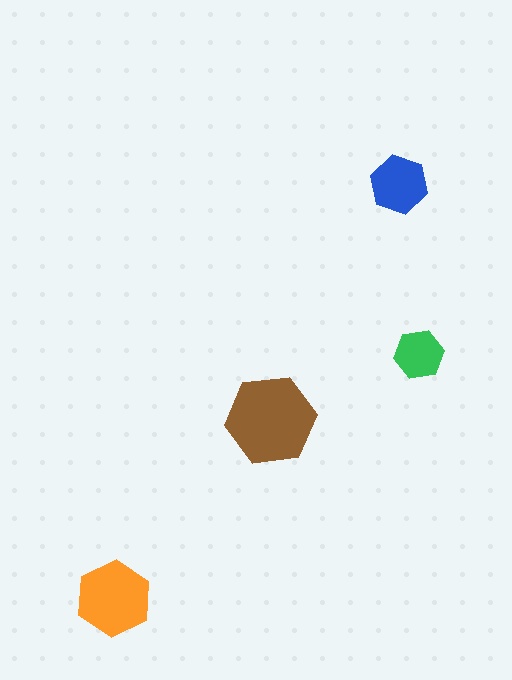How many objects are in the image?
There are 4 objects in the image.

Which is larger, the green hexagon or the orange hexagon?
The orange one.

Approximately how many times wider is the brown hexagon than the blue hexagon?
About 1.5 times wider.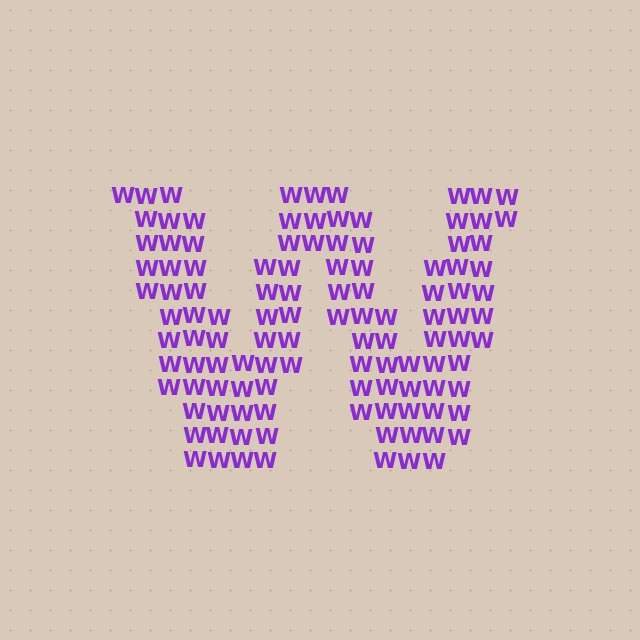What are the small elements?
The small elements are letter W's.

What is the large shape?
The large shape is the letter W.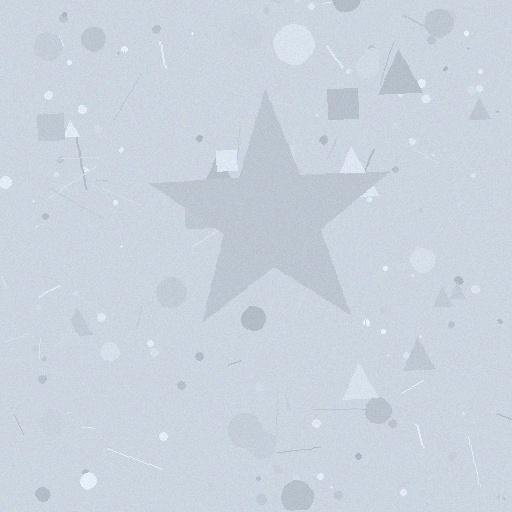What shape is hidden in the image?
A star is hidden in the image.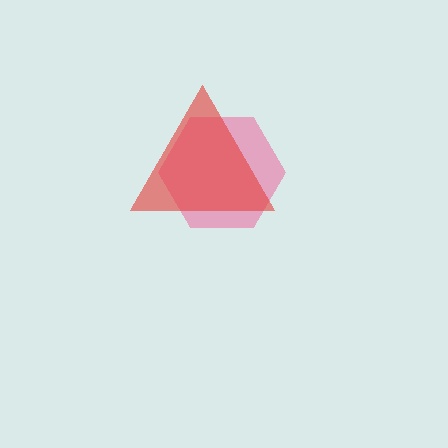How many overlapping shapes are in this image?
There are 2 overlapping shapes in the image.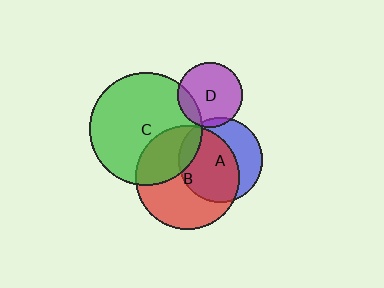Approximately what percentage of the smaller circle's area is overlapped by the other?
Approximately 5%.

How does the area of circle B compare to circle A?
Approximately 1.5 times.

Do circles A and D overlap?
Yes.